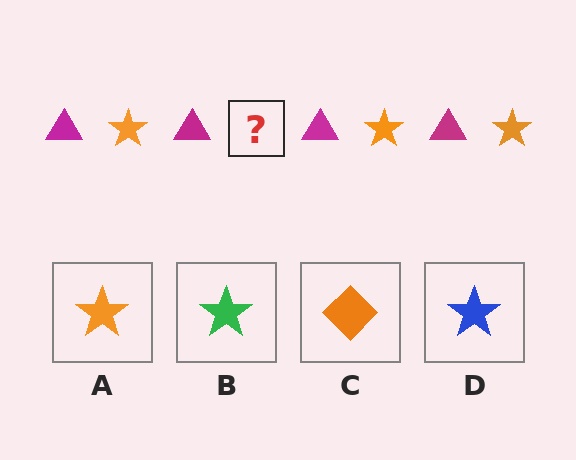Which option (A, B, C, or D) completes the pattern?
A.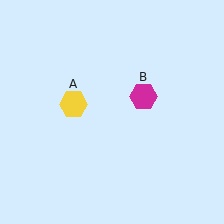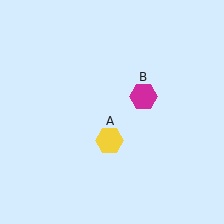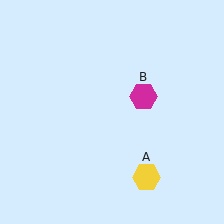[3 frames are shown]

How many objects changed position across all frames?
1 object changed position: yellow hexagon (object A).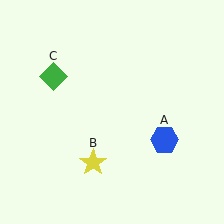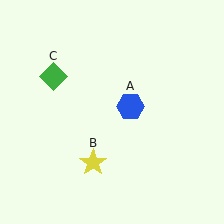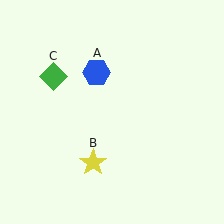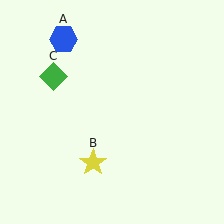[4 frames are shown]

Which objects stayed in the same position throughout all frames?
Yellow star (object B) and green diamond (object C) remained stationary.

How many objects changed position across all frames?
1 object changed position: blue hexagon (object A).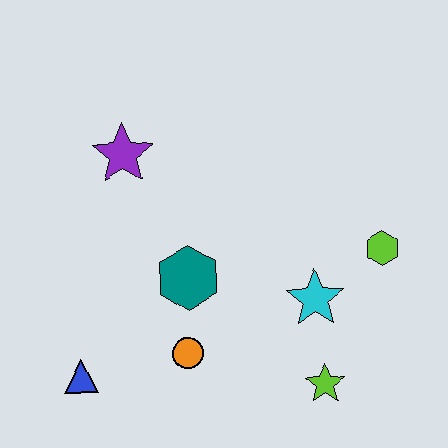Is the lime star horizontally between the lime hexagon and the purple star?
Yes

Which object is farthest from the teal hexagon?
The lime hexagon is farthest from the teal hexagon.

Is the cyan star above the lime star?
Yes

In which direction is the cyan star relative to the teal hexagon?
The cyan star is to the right of the teal hexagon.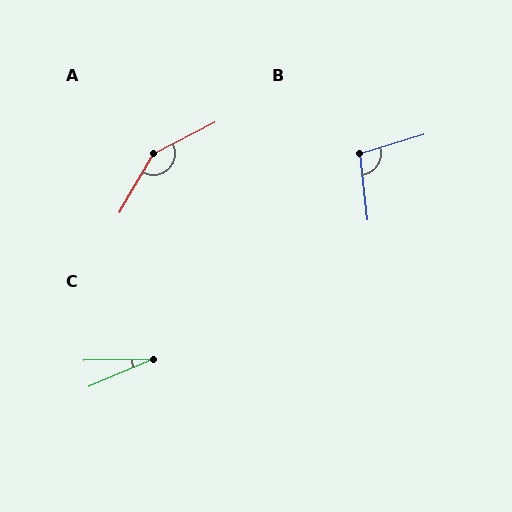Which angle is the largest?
A, at approximately 147 degrees.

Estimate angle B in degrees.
Approximately 101 degrees.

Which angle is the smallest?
C, at approximately 22 degrees.